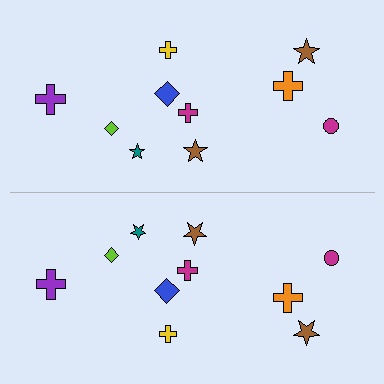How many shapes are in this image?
There are 20 shapes in this image.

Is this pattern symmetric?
Yes, this pattern has bilateral (reflection) symmetry.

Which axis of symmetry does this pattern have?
The pattern has a horizontal axis of symmetry running through the center of the image.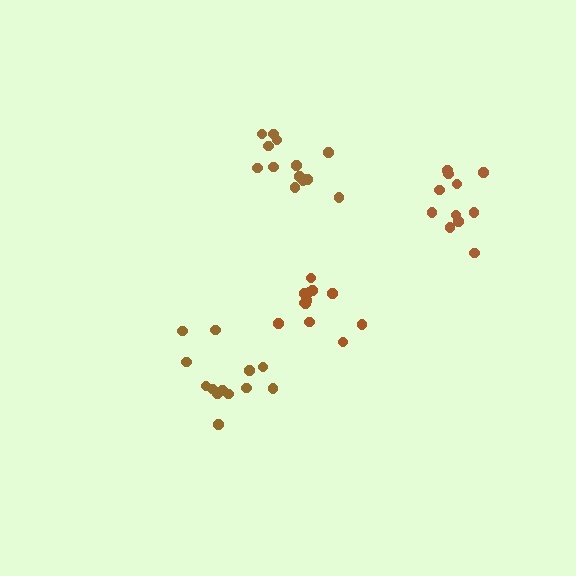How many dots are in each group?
Group 1: 12 dots, Group 2: 13 dots, Group 3: 11 dots, Group 4: 13 dots (49 total).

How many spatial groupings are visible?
There are 4 spatial groupings.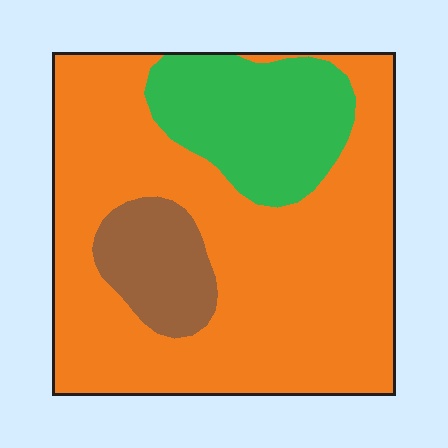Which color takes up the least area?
Brown, at roughly 10%.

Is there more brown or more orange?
Orange.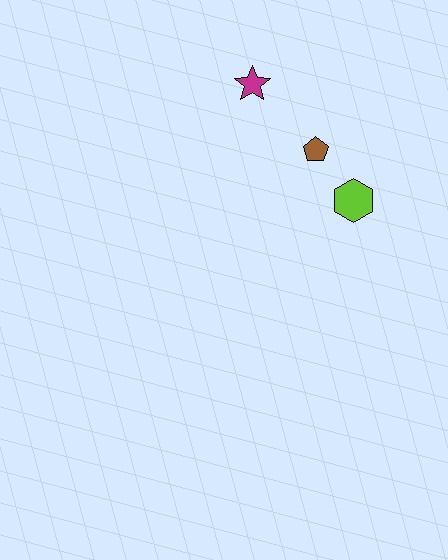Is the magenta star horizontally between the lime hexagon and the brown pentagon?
No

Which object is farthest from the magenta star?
The lime hexagon is farthest from the magenta star.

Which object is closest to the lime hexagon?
The brown pentagon is closest to the lime hexagon.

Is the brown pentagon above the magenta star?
No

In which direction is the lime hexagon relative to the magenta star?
The lime hexagon is below the magenta star.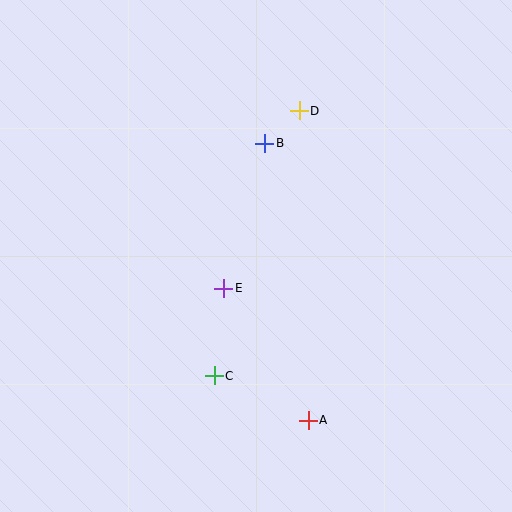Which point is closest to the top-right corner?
Point D is closest to the top-right corner.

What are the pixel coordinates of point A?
Point A is at (308, 420).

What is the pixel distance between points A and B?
The distance between A and B is 280 pixels.